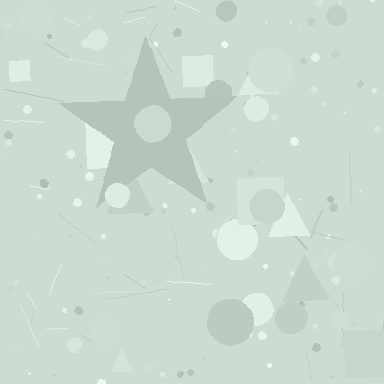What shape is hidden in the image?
A star is hidden in the image.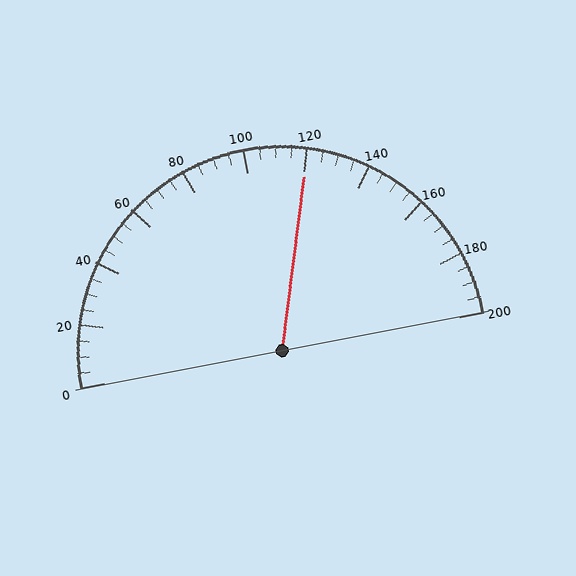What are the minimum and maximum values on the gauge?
The gauge ranges from 0 to 200.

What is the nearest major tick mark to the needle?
The nearest major tick mark is 120.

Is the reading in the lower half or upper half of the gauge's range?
The reading is in the upper half of the range (0 to 200).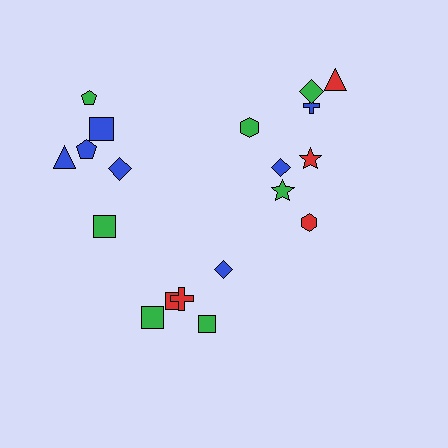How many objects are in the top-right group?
There are 8 objects.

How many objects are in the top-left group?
There are 6 objects.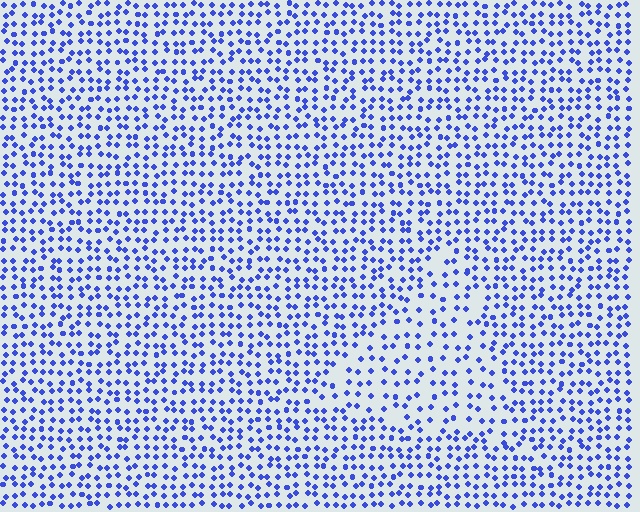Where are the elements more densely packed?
The elements are more densely packed outside the triangle boundary.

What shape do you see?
I see a triangle.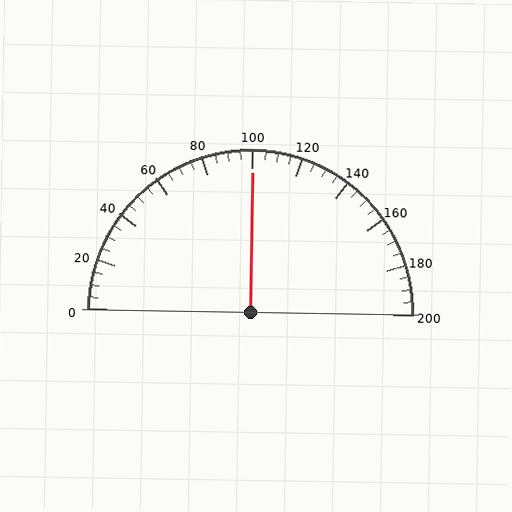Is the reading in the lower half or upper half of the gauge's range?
The reading is in the upper half of the range (0 to 200).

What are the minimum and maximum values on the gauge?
The gauge ranges from 0 to 200.